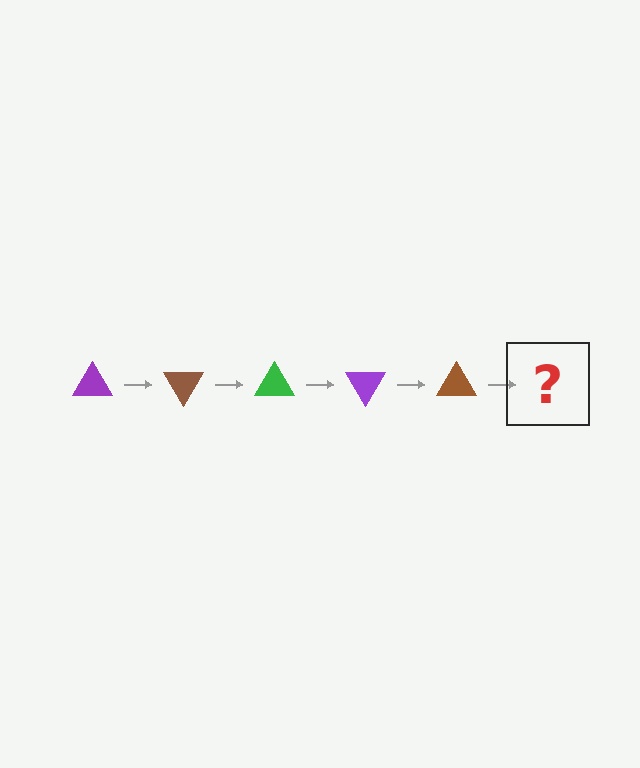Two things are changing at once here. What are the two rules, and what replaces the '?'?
The two rules are that it rotates 60 degrees each step and the color cycles through purple, brown, and green. The '?' should be a green triangle, rotated 300 degrees from the start.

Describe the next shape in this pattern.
It should be a green triangle, rotated 300 degrees from the start.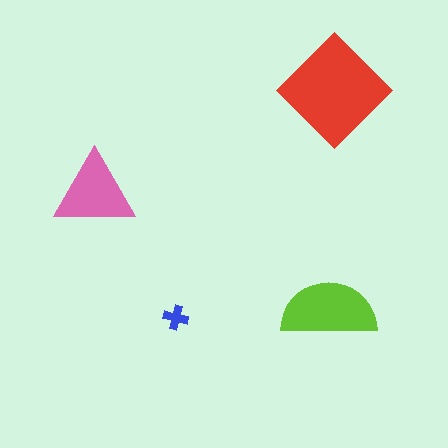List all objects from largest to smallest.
The red diamond, the lime semicircle, the pink triangle, the blue cross.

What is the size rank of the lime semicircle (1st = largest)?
2nd.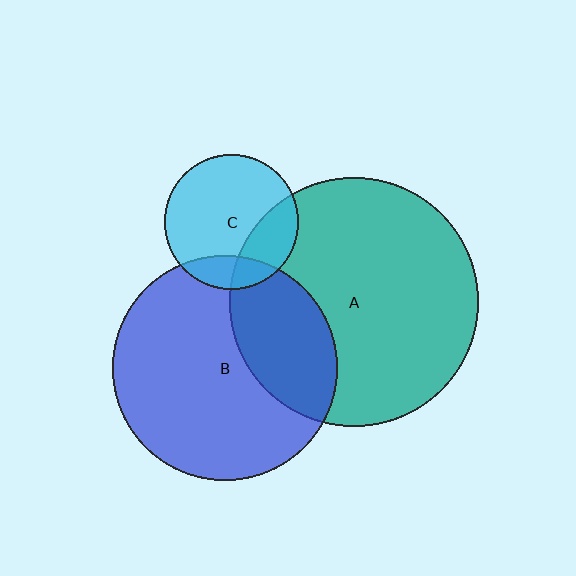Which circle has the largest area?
Circle A (teal).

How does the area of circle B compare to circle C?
Approximately 2.8 times.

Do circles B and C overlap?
Yes.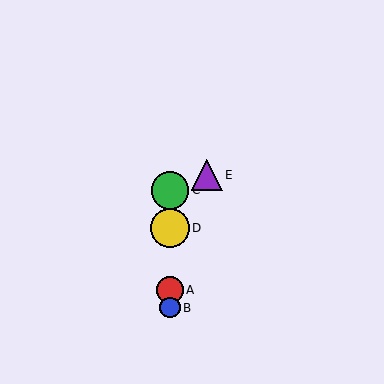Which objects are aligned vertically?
Objects A, B, C, D are aligned vertically.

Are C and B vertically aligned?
Yes, both are at x≈170.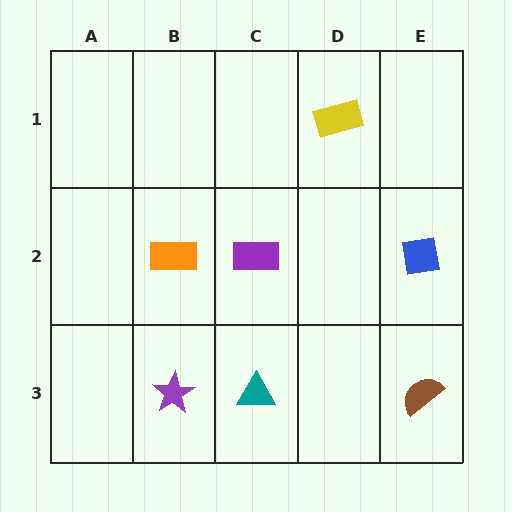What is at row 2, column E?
A blue square.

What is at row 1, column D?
A yellow rectangle.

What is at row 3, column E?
A brown semicircle.